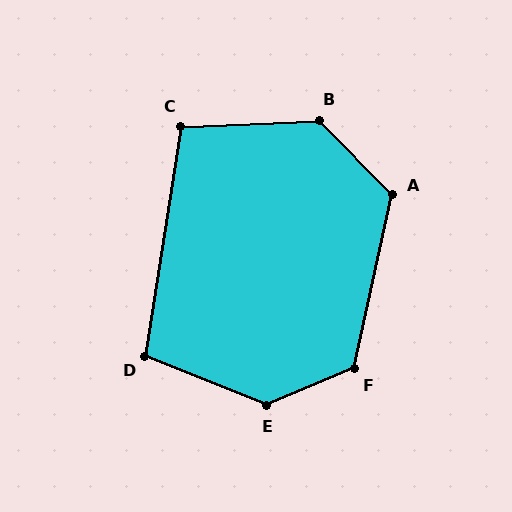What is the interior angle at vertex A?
Approximately 123 degrees (obtuse).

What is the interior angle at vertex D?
Approximately 103 degrees (obtuse).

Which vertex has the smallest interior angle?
C, at approximately 101 degrees.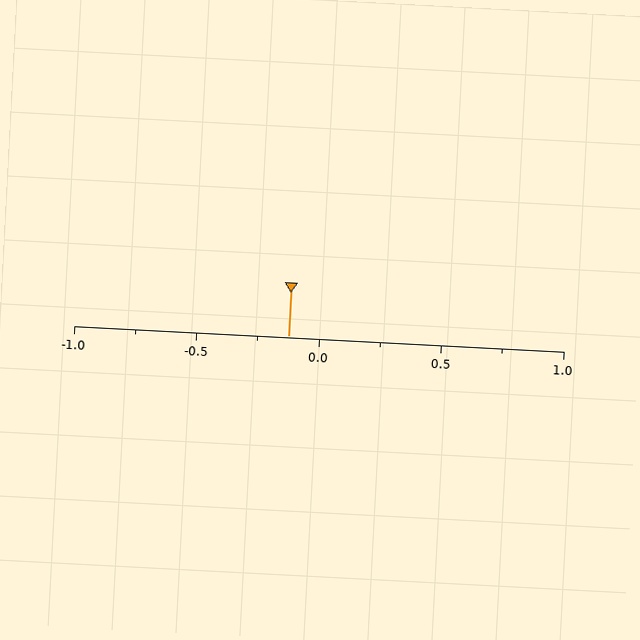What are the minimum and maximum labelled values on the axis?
The axis runs from -1.0 to 1.0.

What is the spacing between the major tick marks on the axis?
The major ticks are spaced 0.5 apart.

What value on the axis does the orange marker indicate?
The marker indicates approximately -0.12.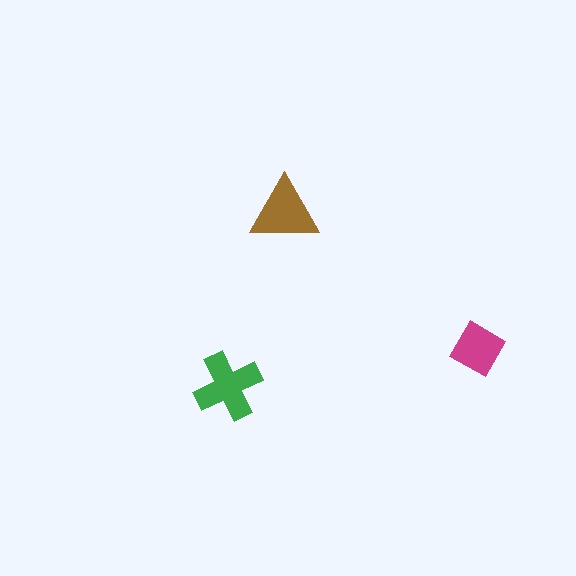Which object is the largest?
The green cross.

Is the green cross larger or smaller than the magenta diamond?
Larger.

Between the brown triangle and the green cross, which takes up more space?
The green cross.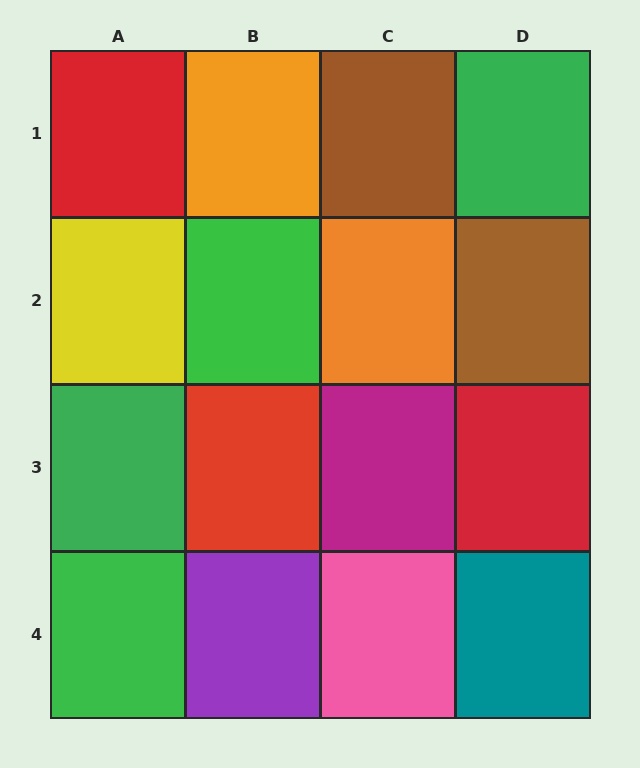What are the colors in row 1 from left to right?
Red, orange, brown, green.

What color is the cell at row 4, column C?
Pink.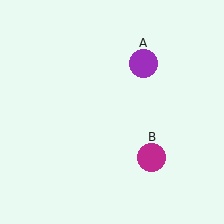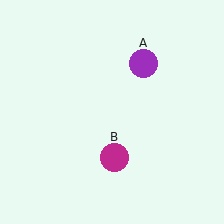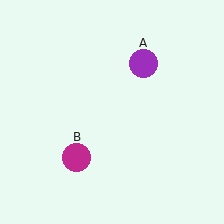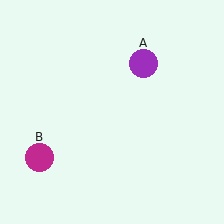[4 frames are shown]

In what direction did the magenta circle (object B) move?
The magenta circle (object B) moved left.